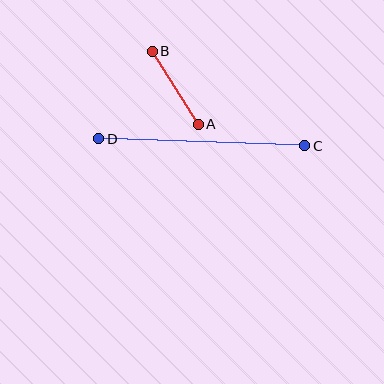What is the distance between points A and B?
The distance is approximately 86 pixels.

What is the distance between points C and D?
The distance is approximately 206 pixels.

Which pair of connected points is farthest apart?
Points C and D are farthest apart.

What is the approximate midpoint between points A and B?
The midpoint is at approximately (175, 88) pixels.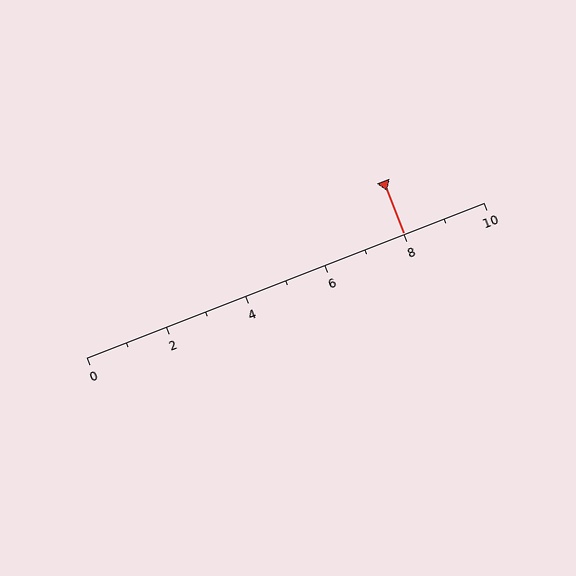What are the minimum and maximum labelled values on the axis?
The axis runs from 0 to 10.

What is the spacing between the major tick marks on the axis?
The major ticks are spaced 2 apart.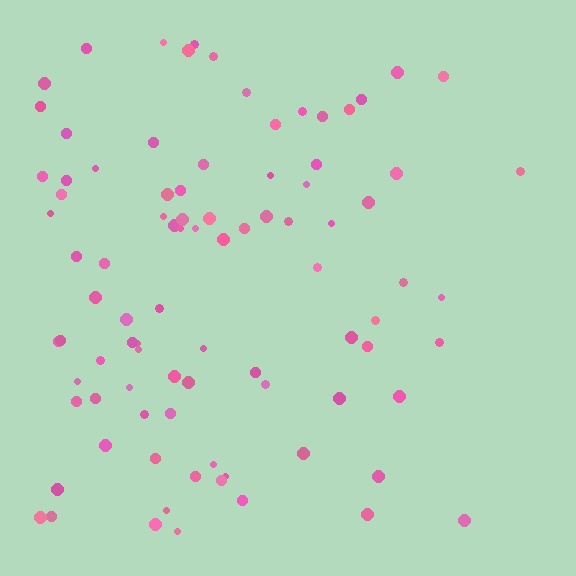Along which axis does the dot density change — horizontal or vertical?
Horizontal.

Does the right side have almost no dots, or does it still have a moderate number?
Still a moderate number, just noticeably fewer than the left.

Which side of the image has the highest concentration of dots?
The left.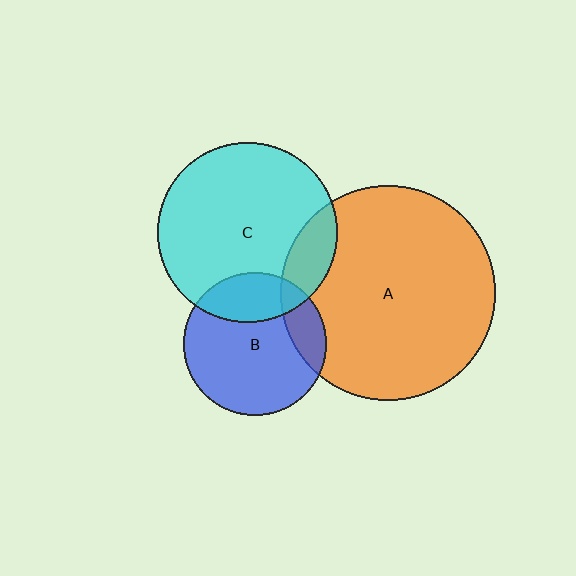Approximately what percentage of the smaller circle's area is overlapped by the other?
Approximately 15%.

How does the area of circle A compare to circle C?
Approximately 1.4 times.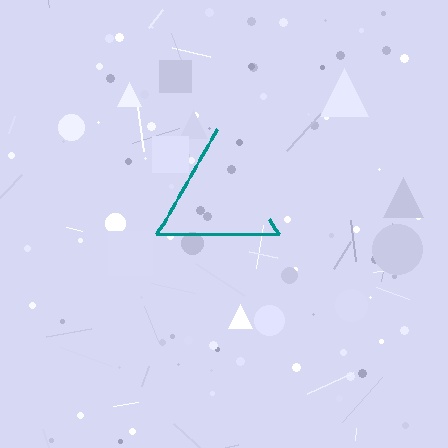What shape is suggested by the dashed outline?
The dashed outline suggests a triangle.